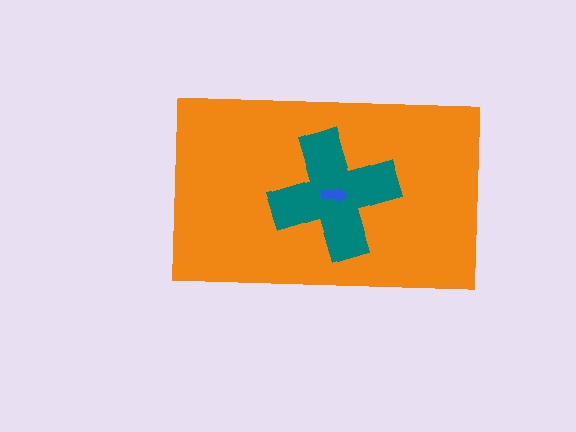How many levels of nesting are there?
3.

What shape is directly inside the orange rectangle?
The teal cross.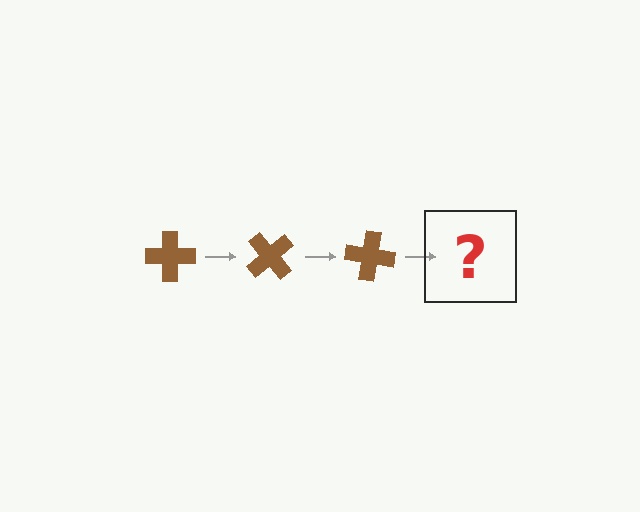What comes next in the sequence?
The next element should be a brown cross rotated 150 degrees.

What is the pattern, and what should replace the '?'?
The pattern is that the cross rotates 50 degrees each step. The '?' should be a brown cross rotated 150 degrees.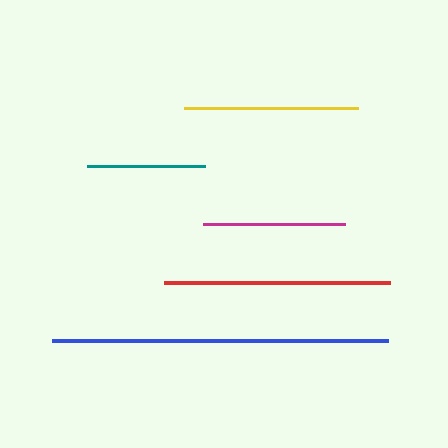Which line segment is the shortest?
The teal line is the shortest at approximately 118 pixels.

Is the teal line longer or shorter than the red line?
The red line is longer than the teal line.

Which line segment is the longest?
The blue line is the longest at approximately 337 pixels.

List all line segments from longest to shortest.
From longest to shortest: blue, red, yellow, magenta, teal.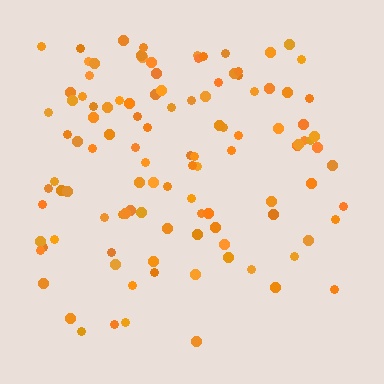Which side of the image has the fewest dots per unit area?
The bottom.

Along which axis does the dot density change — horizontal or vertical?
Vertical.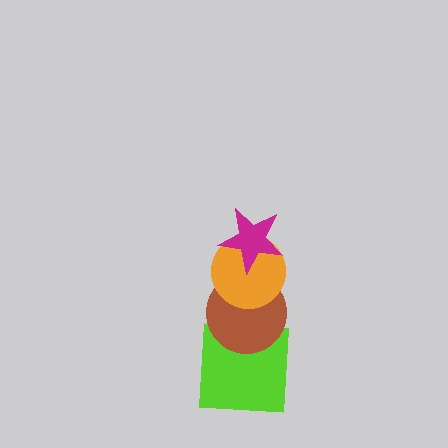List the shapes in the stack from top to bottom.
From top to bottom: the magenta star, the orange circle, the brown circle, the lime square.